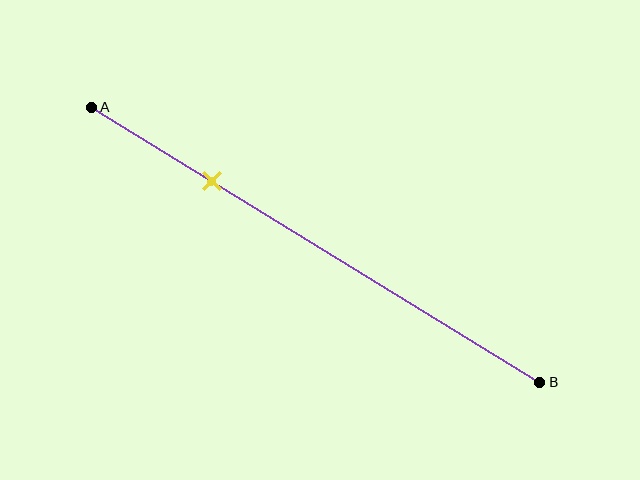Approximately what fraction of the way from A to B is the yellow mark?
The yellow mark is approximately 25% of the way from A to B.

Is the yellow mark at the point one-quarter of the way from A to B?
Yes, the mark is approximately at the one-quarter point.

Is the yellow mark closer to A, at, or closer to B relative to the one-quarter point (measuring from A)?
The yellow mark is approximately at the one-quarter point of segment AB.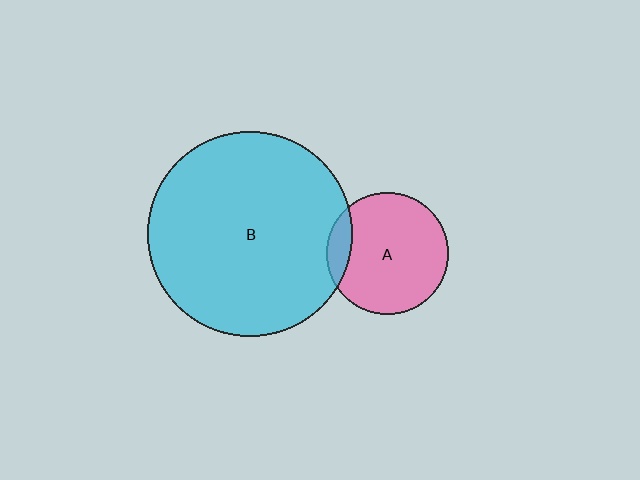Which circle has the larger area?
Circle B (cyan).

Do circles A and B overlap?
Yes.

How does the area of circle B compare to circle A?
Approximately 2.8 times.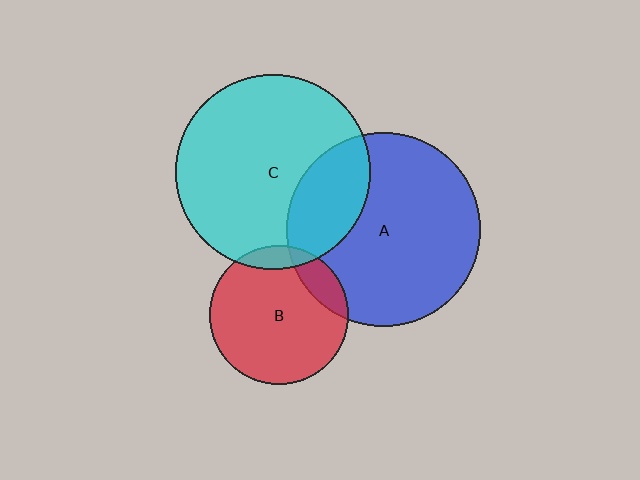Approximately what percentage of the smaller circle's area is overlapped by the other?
Approximately 25%.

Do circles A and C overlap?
Yes.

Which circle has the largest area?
Circle C (cyan).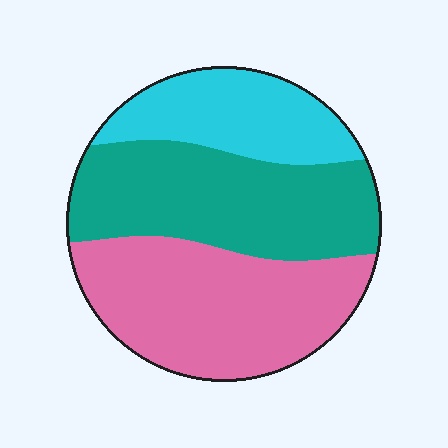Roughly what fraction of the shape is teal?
Teal covers about 40% of the shape.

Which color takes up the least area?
Cyan, at roughly 20%.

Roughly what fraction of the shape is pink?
Pink takes up between a third and a half of the shape.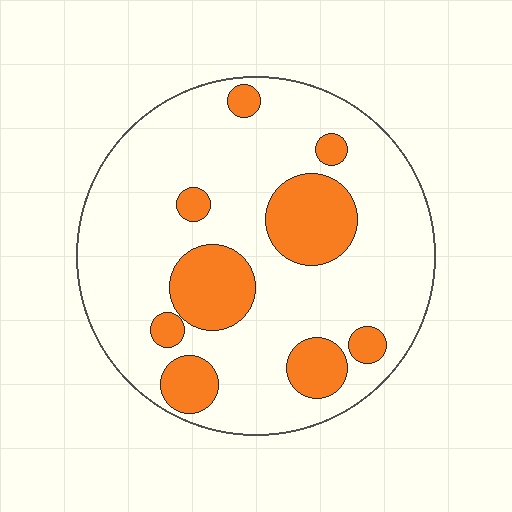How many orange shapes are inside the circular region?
9.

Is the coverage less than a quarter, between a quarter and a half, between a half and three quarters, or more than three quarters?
Less than a quarter.